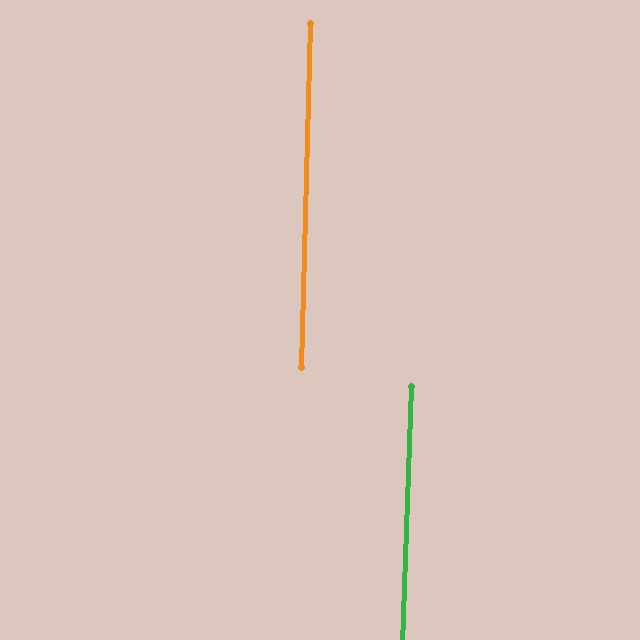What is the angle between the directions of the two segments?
Approximately 1 degree.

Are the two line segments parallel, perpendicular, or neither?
Parallel — their directions differ by only 0.6°.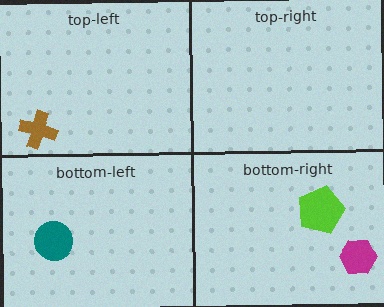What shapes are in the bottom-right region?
The lime pentagon, the magenta hexagon.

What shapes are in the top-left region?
The brown cross.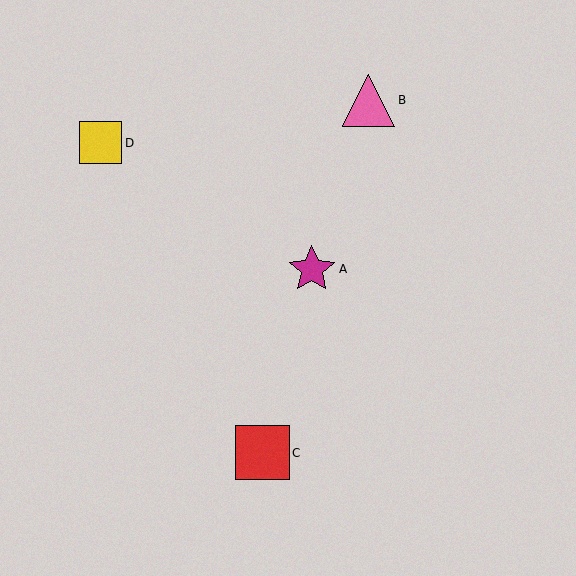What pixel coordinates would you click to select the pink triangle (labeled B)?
Click at (369, 100) to select the pink triangle B.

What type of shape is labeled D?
Shape D is a yellow square.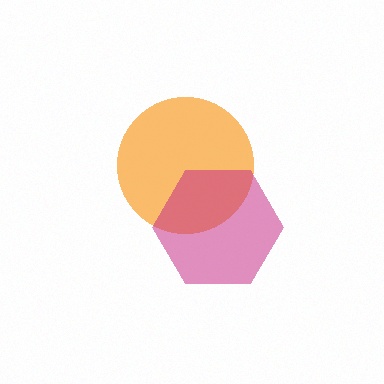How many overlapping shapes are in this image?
There are 2 overlapping shapes in the image.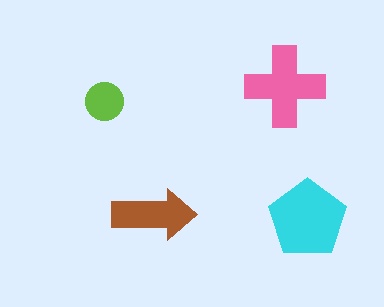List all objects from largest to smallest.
The cyan pentagon, the pink cross, the brown arrow, the lime circle.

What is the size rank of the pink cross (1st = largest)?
2nd.